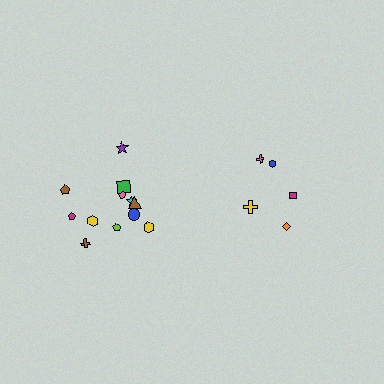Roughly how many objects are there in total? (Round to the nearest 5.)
Roughly 15 objects in total.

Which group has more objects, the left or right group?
The left group.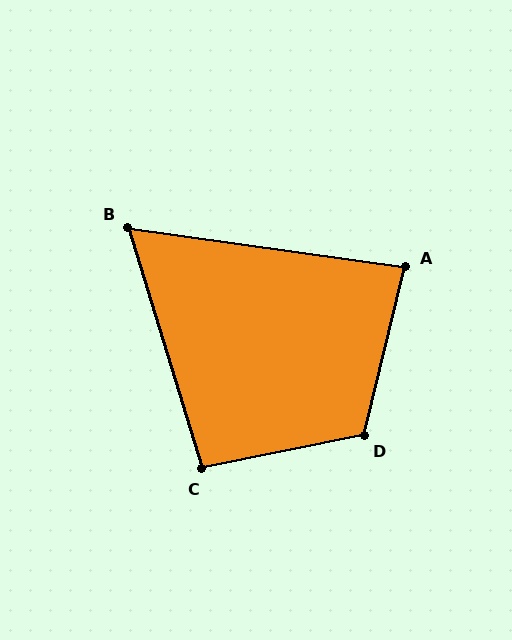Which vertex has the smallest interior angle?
B, at approximately 65 degrees.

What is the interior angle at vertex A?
Approximately 84 degrees (acute).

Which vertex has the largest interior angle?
D, at approximately 115 degrees.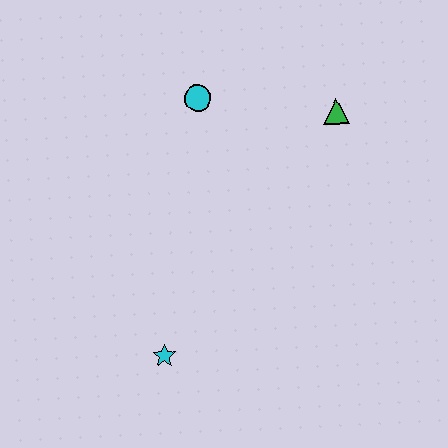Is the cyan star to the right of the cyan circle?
No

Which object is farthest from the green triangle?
The cyan star is farthest from the green triangle.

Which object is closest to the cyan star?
The cyan circle is closest to the cyan star.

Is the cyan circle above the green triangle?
Yes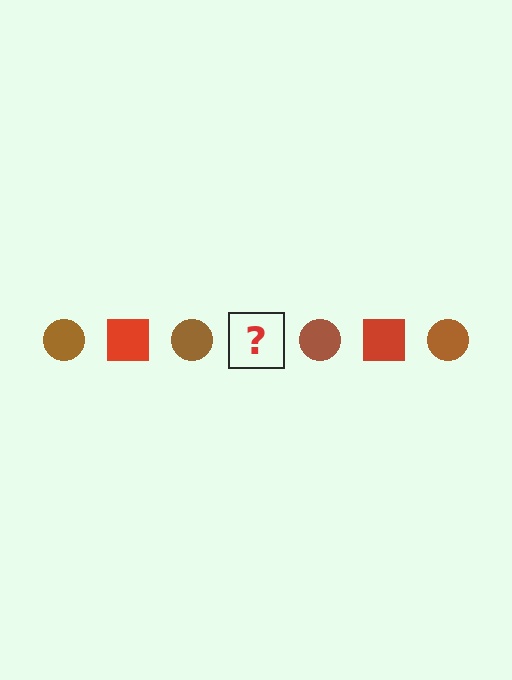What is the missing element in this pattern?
The missing element is a red square.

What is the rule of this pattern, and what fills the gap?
The rule is that the pattern alternates between brown circle and red square. The gap should be filled with a red square.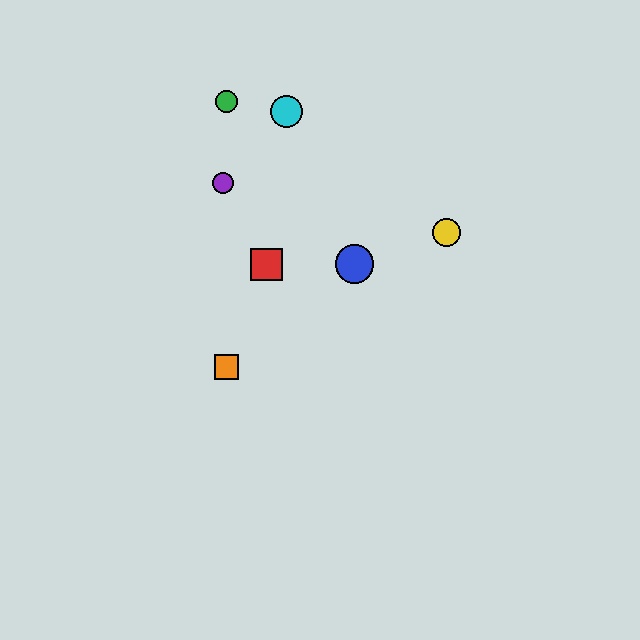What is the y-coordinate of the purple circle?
The purple circle is at y≈183.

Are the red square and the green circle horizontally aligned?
No, the red square is at y≈264 and the green circle is at y≈102.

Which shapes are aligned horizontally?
The red square, the blue circle are aligned horizontally.